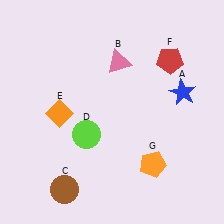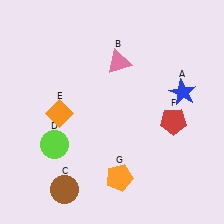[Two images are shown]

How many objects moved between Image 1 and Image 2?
3 objects moved between the two images.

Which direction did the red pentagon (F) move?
The red pentagon (F) moved down.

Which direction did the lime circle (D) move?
The lime circle (D) moved left.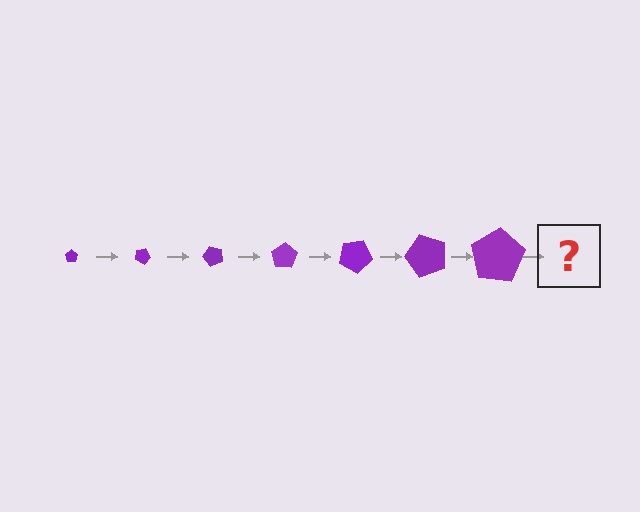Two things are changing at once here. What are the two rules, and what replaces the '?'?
The two rules are that the pentagon grows larger each step and it rotates 25 degrees each step. The '?' should be a pentagon, larger than the previous one and rotated 175 degrees from the start.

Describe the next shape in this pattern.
It should be a pentagon, larger than the previous one and rotated 175 degrees from the start.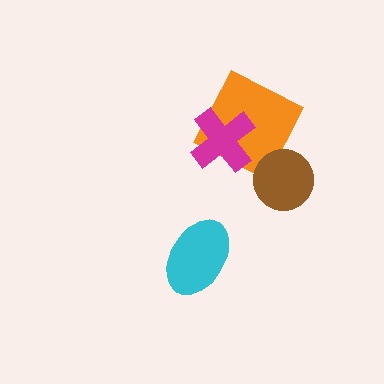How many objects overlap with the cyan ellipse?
0 objects overlap with the cyan ellipse.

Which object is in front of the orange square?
The magenta cross is in front of the orange square.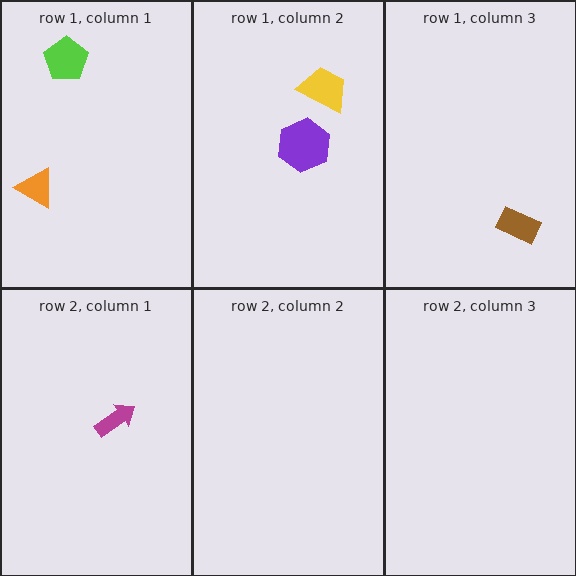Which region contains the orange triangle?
The row 1, column 1 region.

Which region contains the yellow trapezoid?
The row 1, column 2 region.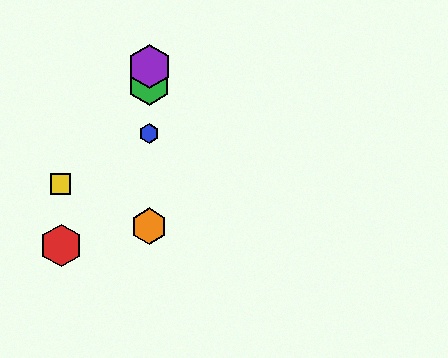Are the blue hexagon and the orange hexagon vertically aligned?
Yes, both are at x≈149.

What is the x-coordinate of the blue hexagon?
The blue hexagon is at x≈149.